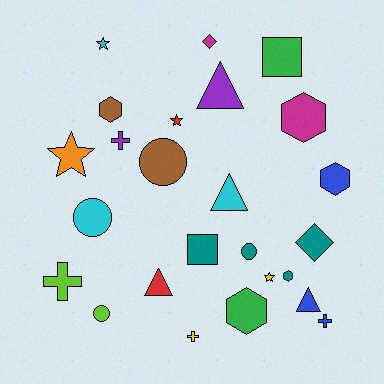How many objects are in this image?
There are 25 objects.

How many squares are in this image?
There are 2 squares.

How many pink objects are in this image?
There are no pink objects.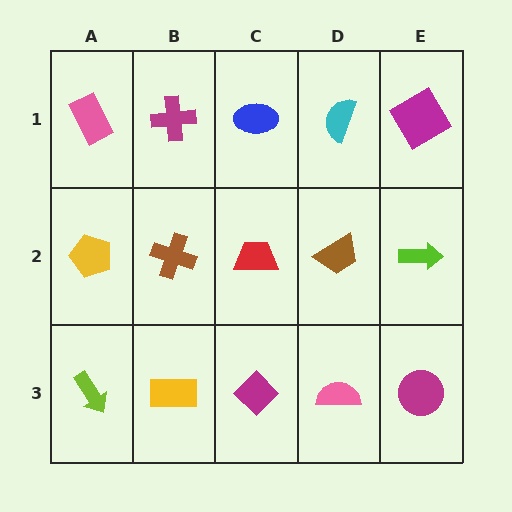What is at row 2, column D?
A brown trapezoid.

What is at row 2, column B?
A brown cross.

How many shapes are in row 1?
5 shapes.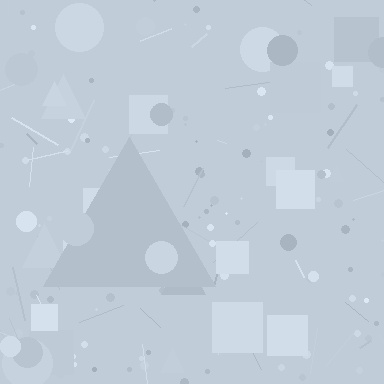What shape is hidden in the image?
A triangle is hidden in the image.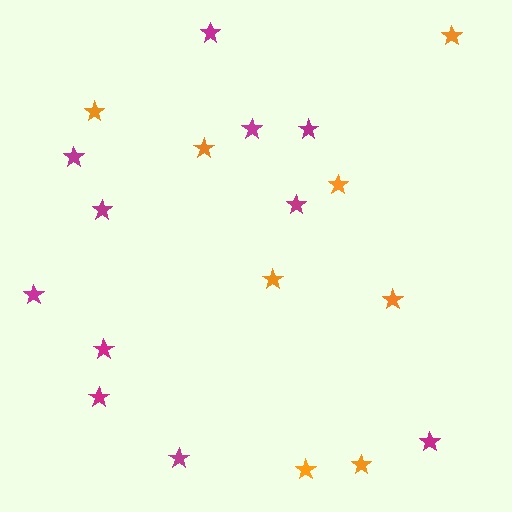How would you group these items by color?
There are 2 groups: one group of magenta stars (11) and one group of orange stars (8).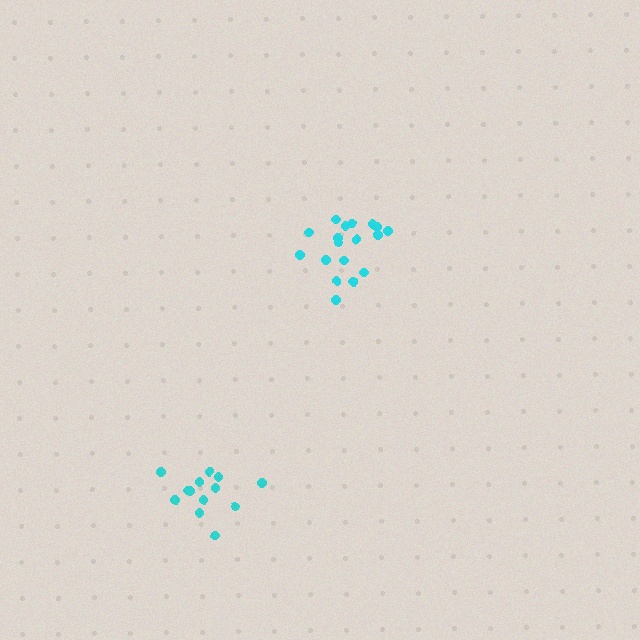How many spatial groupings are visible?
There are 2 spatial groupings.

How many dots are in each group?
Group 1: 18 dots, Group 2: 13 dots (31 total).